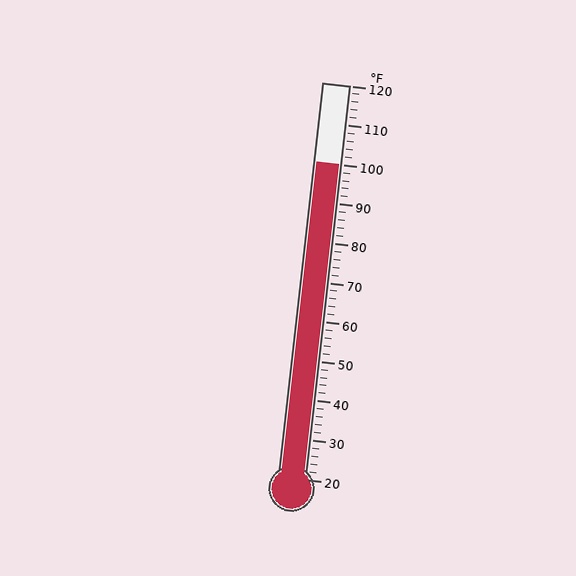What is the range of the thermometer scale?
The thermometer scale ranges from 20°F to 120°F.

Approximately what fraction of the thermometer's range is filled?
The thermometer is filled to approximately 80% of its range.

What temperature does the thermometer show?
The thermometer shows approximately 100°F.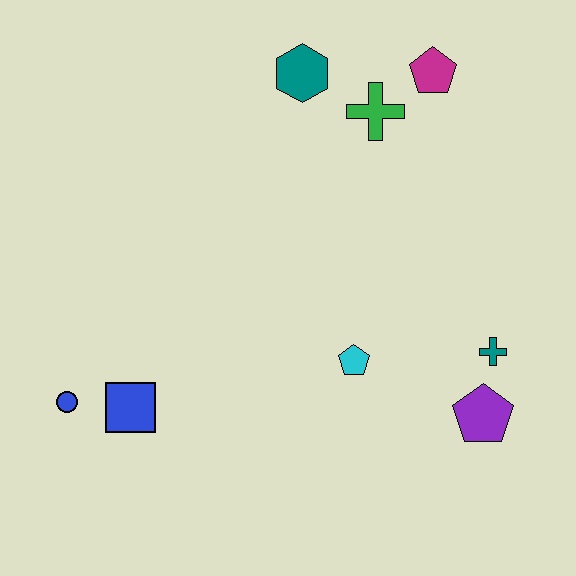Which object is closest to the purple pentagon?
The teal cross is closest to the purple pentagon.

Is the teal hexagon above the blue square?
Yes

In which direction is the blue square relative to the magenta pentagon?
The blue square is below the magenta pentagon.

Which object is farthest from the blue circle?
The magenta pentagon is farthest from the blue circle.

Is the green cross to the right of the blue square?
Yes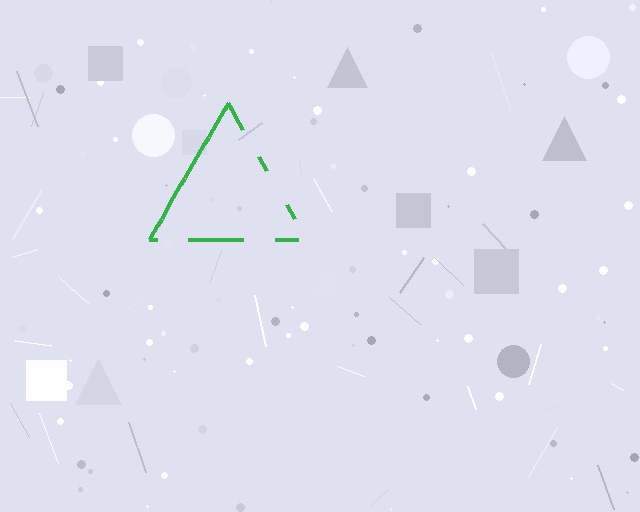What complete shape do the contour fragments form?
The contour fragments form a triangle.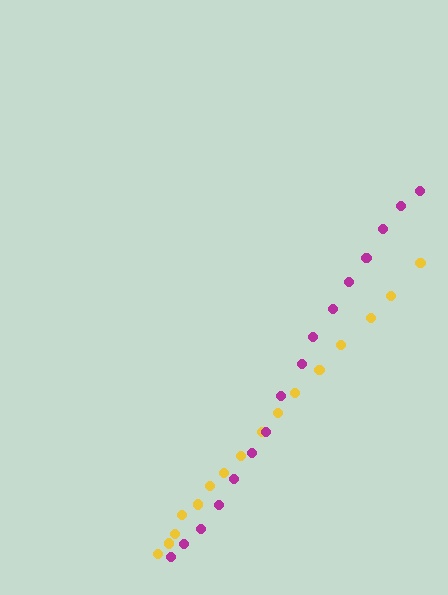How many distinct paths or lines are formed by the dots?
There are 2 distinct paths.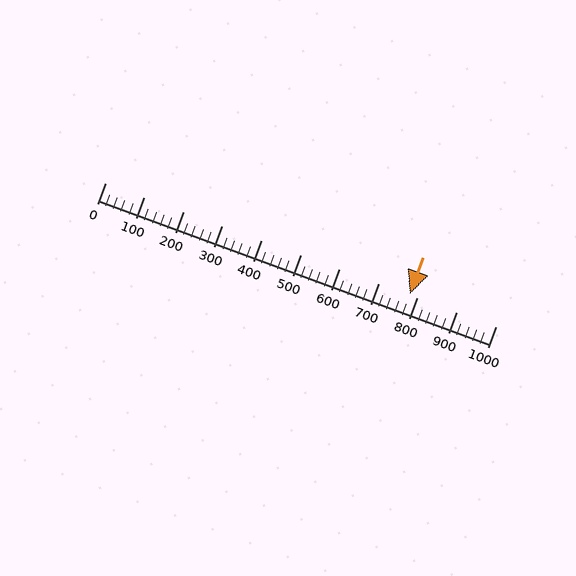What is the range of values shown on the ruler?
The ruler shows values from 0 to 1000.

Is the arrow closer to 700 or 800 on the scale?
The arrow is closer to 800.